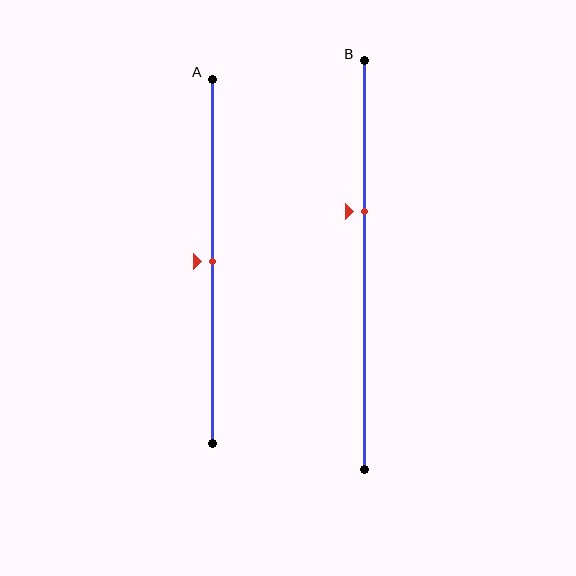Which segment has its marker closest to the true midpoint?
Segment A has its marker closest to the true midpoint.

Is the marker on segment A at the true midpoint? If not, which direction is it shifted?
Yes, the marker on segment A is at the true midpoint.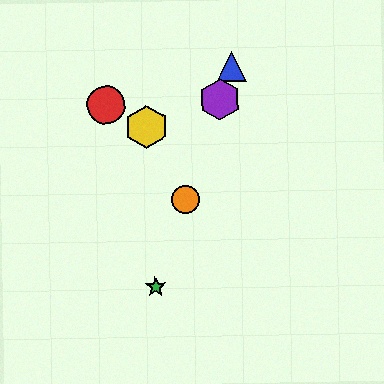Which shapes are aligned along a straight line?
The blue triangle, the green star, the purple hexagon, the orange circle are aligned along a straight line.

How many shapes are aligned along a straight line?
4 shapes (the blue triangle, the green star, the purple hexagon, the orange circle) are aligned along a straight line.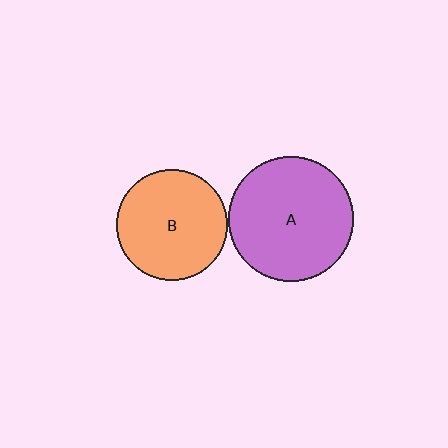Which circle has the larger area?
Circle A (purple).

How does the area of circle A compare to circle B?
Approximately 1.3 times.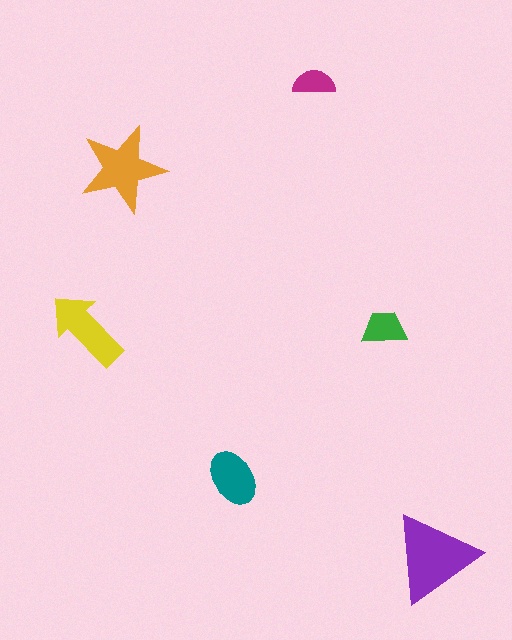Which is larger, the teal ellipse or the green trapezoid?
The teal ellipse.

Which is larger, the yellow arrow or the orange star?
The orange star.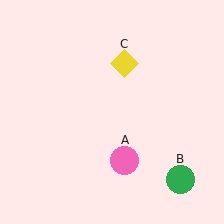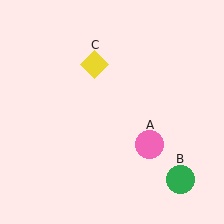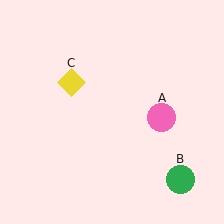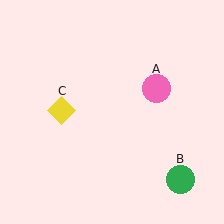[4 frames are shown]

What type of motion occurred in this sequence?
The pink circle (object A), yellow diamond (object C) rotated counterclockwise around the center of the scene.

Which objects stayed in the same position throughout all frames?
Green circle (object B) remained stationary.